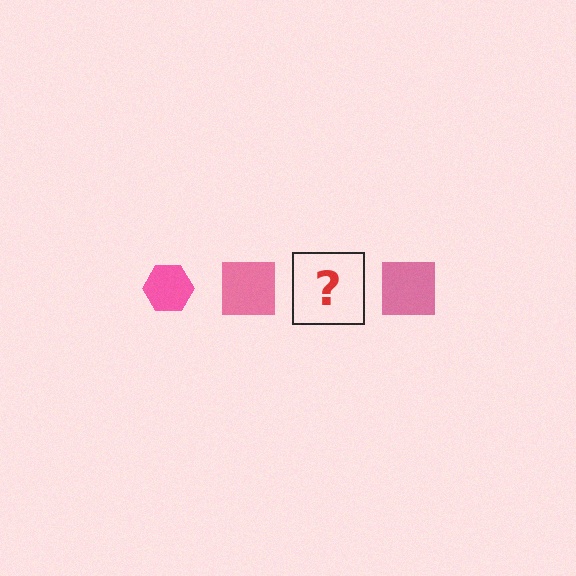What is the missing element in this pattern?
The missing element is a pink hexagon.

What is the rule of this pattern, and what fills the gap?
The rule is that the pattern cycles through hexagon, square shapes in pink. The gap should be filled with a pink hexagon.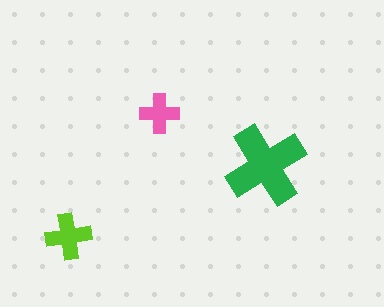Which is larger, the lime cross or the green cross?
The green one.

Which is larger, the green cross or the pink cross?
The green one.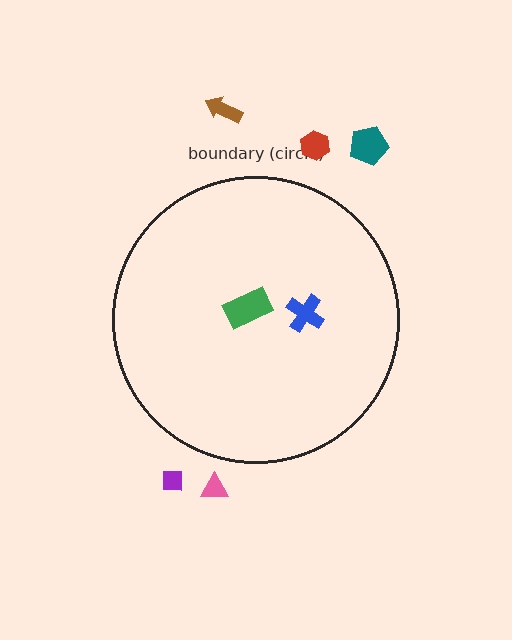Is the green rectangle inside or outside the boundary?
Inside.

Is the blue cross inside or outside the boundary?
Inside.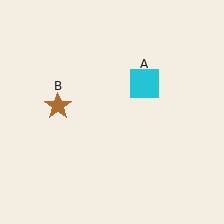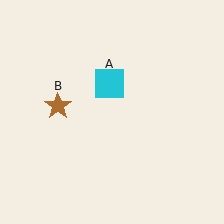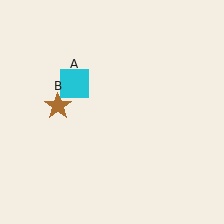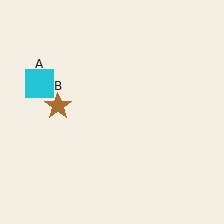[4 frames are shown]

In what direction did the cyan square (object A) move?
The cyan square (object A) moved left.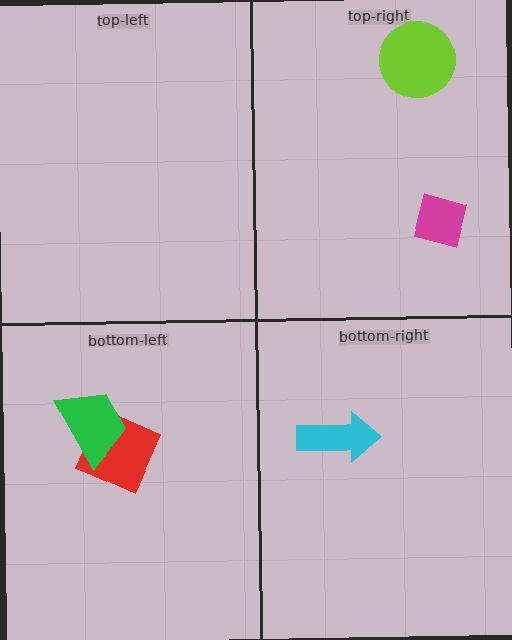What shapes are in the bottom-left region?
The red square, the green trapezoid.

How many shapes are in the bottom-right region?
1.